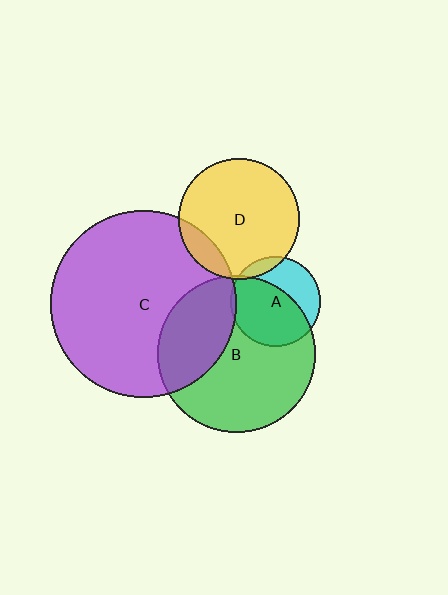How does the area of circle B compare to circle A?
Approximately 3.0 times.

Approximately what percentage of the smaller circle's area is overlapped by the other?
Approximately 15%.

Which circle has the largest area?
Circle C (purple).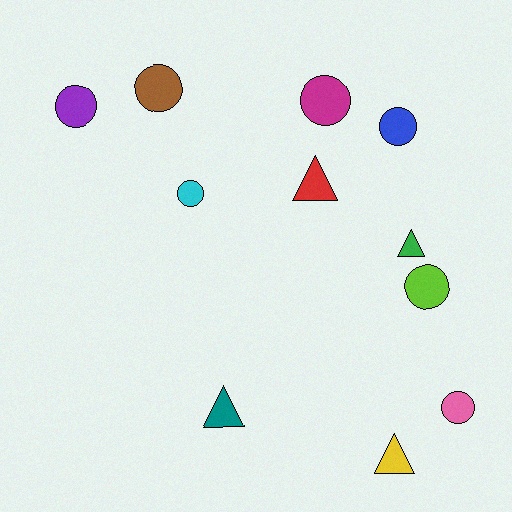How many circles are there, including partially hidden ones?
There are 7 circles.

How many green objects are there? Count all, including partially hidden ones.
There is 1 green object.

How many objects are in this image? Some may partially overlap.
There are 11 objects.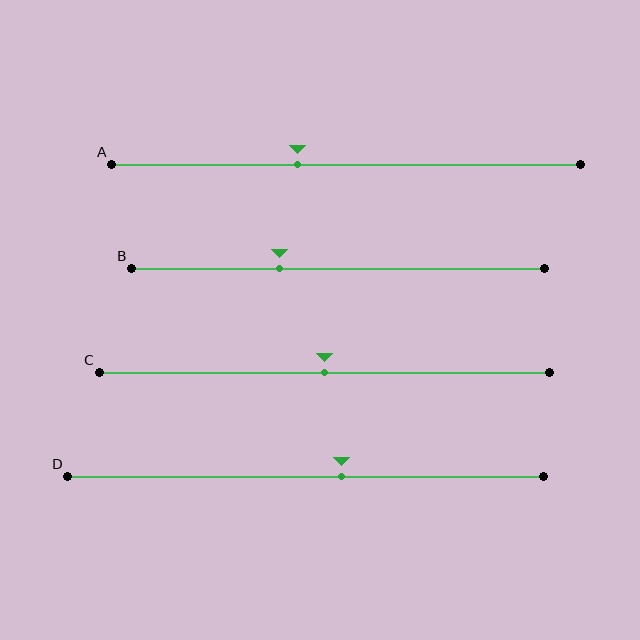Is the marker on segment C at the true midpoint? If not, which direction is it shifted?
Yes, the marker on segment C is at the true midpoint.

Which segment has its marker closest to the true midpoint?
Segment C has its marker closest to the true midpoint.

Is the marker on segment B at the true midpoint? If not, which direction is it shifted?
No, the marker on segment B is shifted to the left by about 14% of the segment length.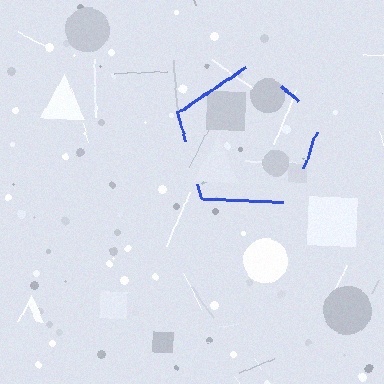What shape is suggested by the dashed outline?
The dashed outline suggests a pentagon.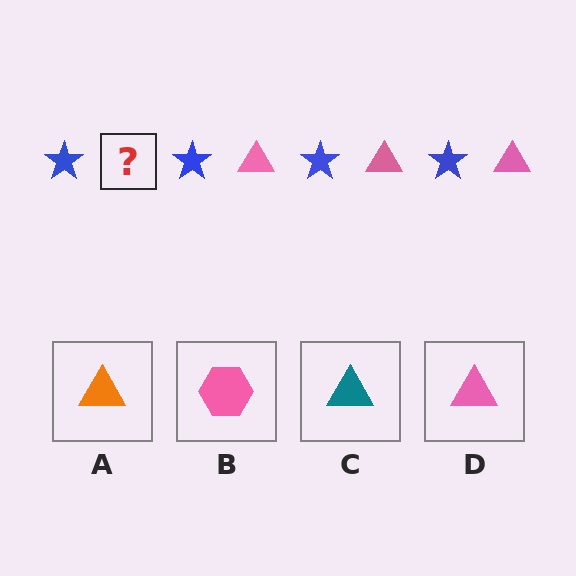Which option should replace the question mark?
Option D.